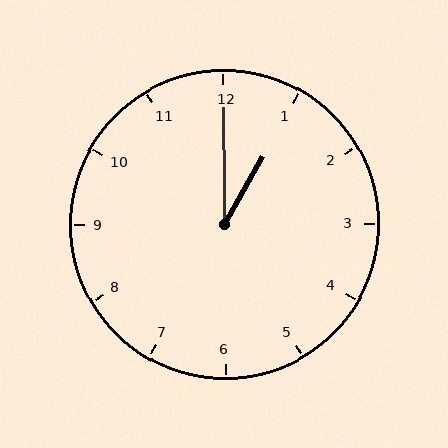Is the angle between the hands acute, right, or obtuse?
It is acute.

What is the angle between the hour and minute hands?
Approximately 30 degrees.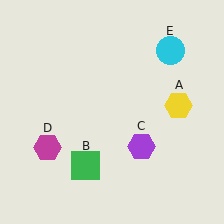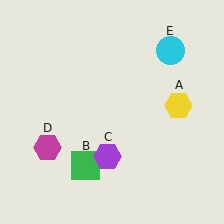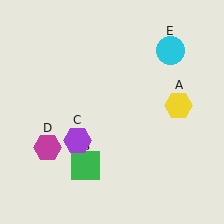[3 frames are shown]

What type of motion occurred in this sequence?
The purple hexagon (object C) rotated clockwise around the center of the scene.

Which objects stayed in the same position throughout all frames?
Yellow hexagon (object A) and green square (object B) and magenta hexagon (object D) and cyan circle (object E) remained stationary.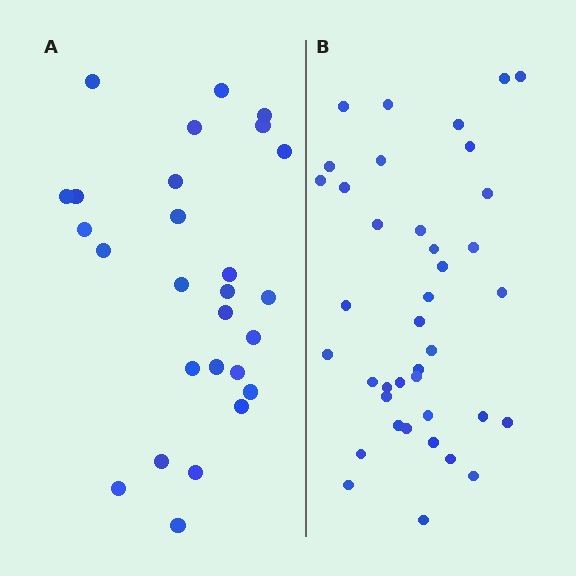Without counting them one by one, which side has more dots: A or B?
Region B (the right region) has more dots.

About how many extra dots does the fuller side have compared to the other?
Region B has roughly 12 or so more dots than region A.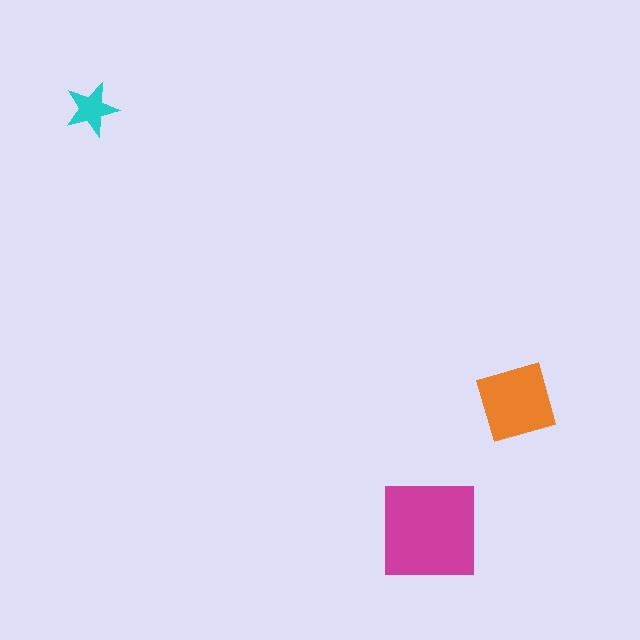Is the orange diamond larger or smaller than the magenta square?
Smaller.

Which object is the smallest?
The cyan star.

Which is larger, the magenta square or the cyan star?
The magenta square.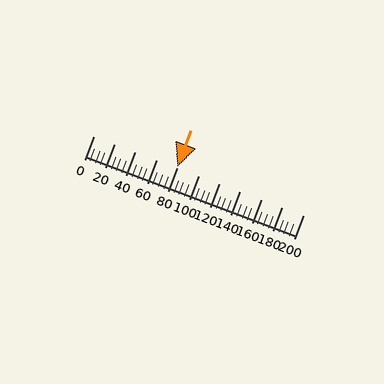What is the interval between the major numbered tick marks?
The major tick marks are spaced 20 units apart.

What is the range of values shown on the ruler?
The ruler shows values from 0 to 200.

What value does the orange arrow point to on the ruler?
The orange arrow points to approximately 80.